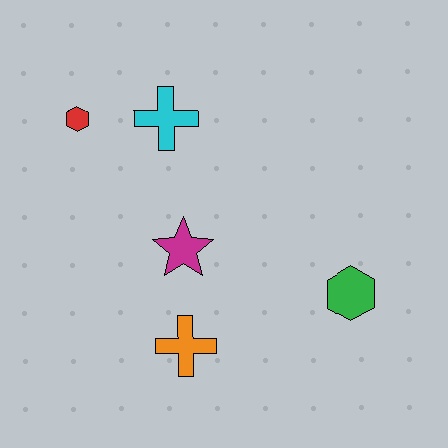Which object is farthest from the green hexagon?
The red hexagon is farthest from the green hexagon.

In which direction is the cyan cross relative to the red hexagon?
The cyan cross is to the right of the red hexagon.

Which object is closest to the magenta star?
The orange cross is closest to the magenta star.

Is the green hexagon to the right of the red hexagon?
Yes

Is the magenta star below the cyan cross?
Yes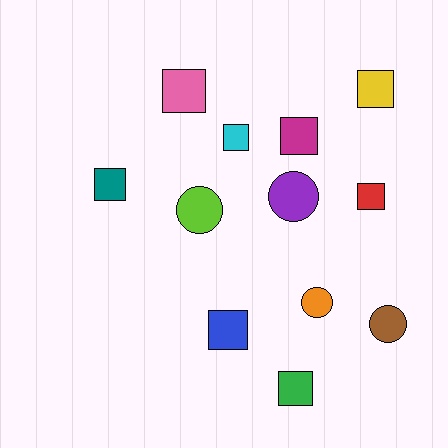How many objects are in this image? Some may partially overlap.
There are 12 objects.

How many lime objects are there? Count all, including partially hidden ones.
There is 1 lime object.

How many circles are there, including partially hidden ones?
There are 4 circles.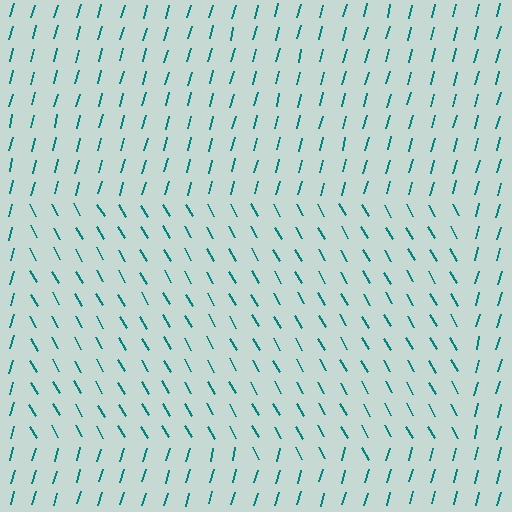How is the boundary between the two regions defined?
The boundary is defined purely by a change in line orientation (approximately 45 degrees difference). All lines are the same color and thickness.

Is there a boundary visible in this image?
Yes, there is a texture boundary formed by a change in line orientation.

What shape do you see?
I see a rectangle.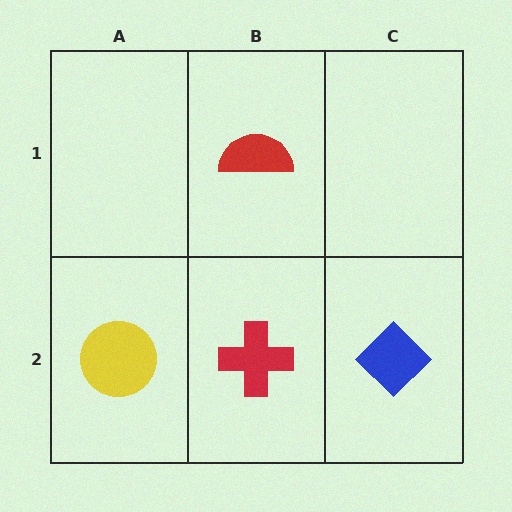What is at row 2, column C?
A blue diamond.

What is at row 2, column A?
A yellow circle.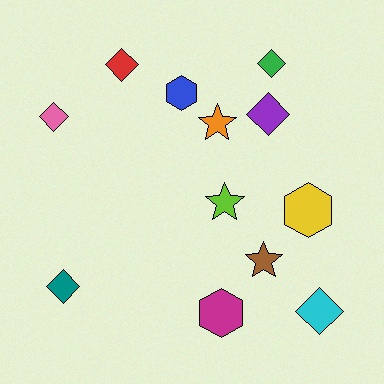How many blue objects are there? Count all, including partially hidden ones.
There is 1 blue object.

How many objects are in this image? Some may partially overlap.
There are 12 objects.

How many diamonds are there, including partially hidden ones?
There are 6 diamonds.